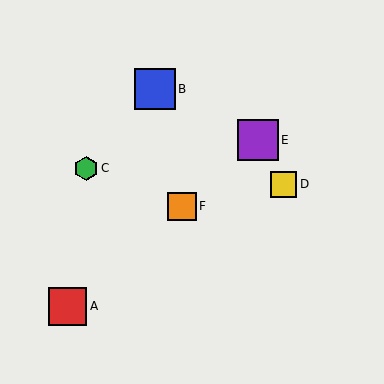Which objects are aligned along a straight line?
Objects A, E, F are aligned along a straight line.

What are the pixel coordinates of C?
Object C is at (86, 168).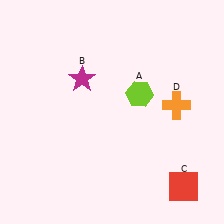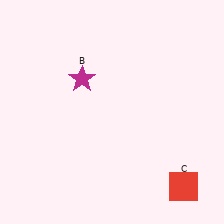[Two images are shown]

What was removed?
The lime hexagon (A), the orange cross (D) were removed in Image 2.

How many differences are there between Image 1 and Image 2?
There are 2 differences between the two images.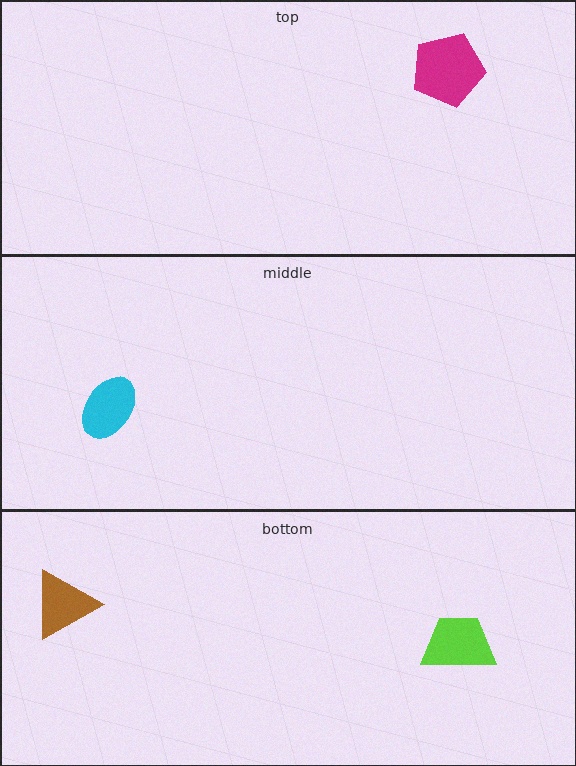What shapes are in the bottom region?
The brown triangle, the lime trapezoid.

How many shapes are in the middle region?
1.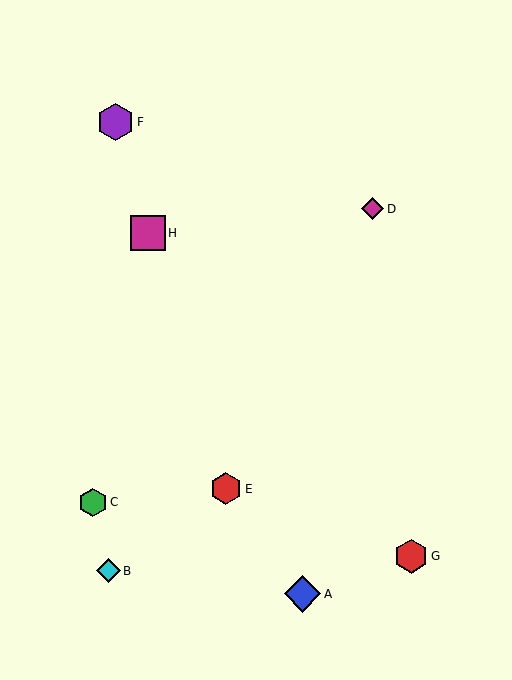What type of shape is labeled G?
Shape G is a red hexagon.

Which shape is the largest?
The purple hexagon (labeled F) is the largest.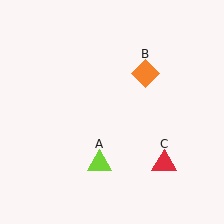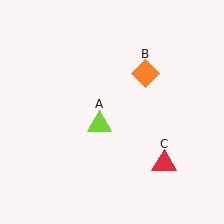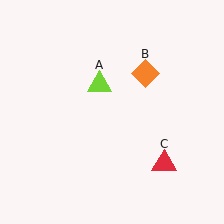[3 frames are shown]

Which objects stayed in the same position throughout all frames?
Orange diamond (object B) and red triangle (object C) remained stationary.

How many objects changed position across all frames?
1 object changed position: lime triangle (object A).